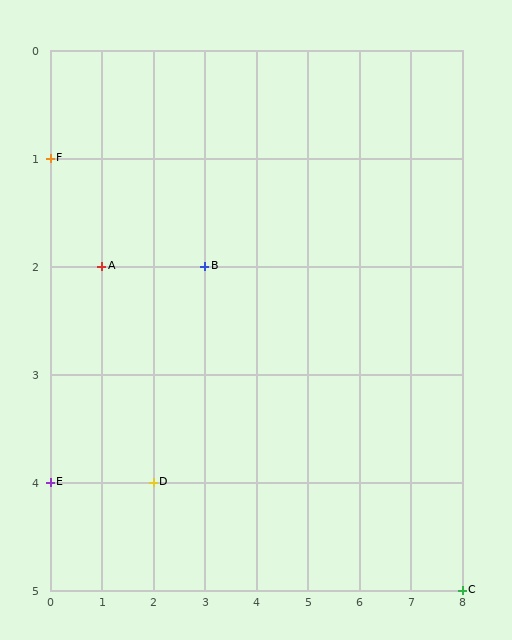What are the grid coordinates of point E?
Point E is at grid coordinates (0, 4).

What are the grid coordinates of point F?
Point F is at grid coordinates (0, 1).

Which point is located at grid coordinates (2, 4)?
Point D is at (2, 4).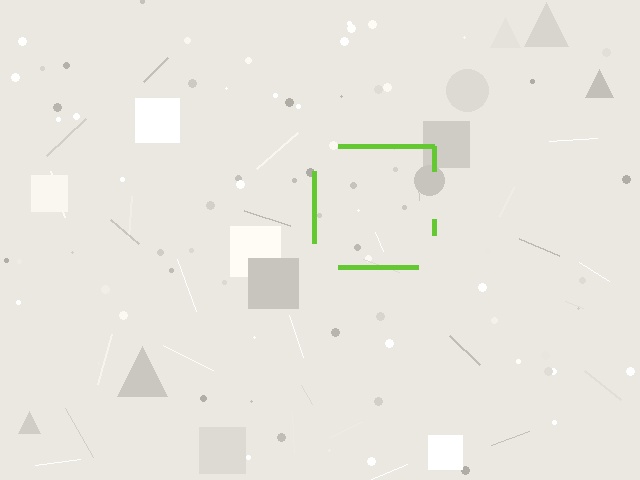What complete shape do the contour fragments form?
The contour fragments form a square.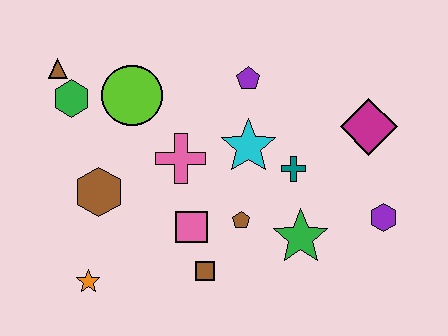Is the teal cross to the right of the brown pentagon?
Yes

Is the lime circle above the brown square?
Yes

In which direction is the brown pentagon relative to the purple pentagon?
The brown pentagon is below the purple pentagon.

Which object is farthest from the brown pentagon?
The brown triangle is farthest from the brown pentagon.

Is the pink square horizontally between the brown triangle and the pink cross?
No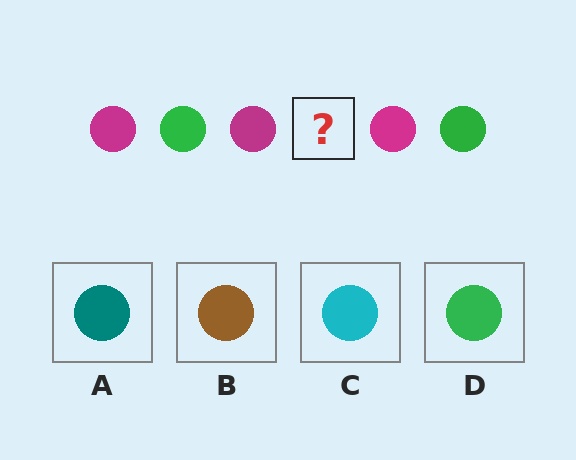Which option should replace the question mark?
Option D.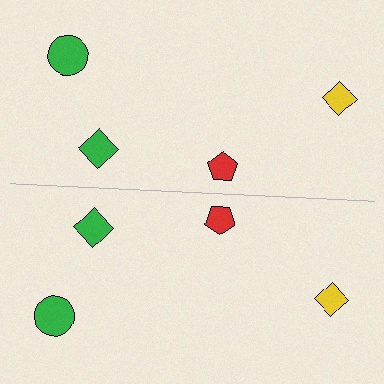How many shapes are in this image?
There are 8 shapes in this image.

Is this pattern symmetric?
Yes, this pattern has bilateral (reflection) symmetry.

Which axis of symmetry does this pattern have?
The pattern has a horizontal axis of symmetry running through the center of the image.